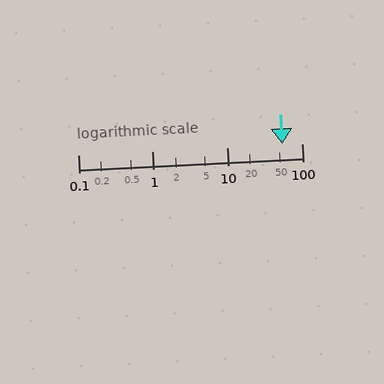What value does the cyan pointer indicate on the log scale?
The pointer indicates approximately 54.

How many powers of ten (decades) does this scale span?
The scale spans 3 decades, from 0.1 to 100.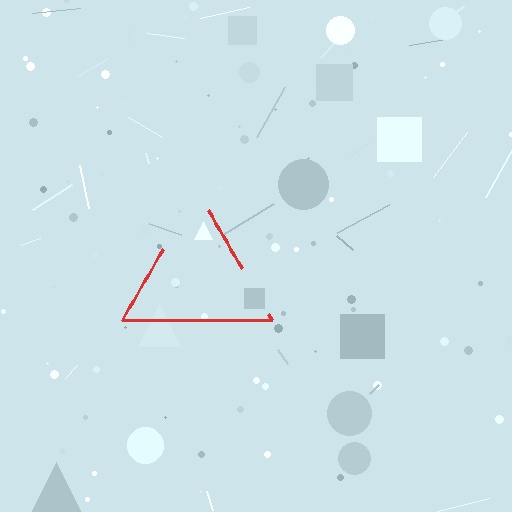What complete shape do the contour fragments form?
The contour fragments form a triangle.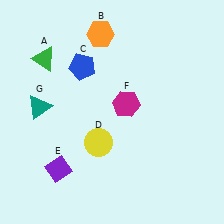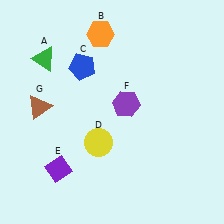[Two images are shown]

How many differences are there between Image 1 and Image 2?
There are 2 differences between the two images.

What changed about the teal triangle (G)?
In Image 1, G is teal. In Image 2, it changed to brown.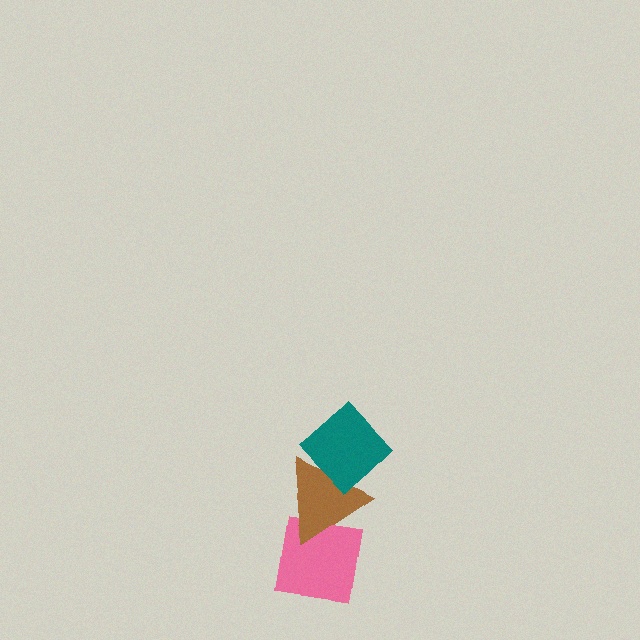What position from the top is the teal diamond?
The teal diamond is 1st from the top.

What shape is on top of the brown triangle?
The teal diamond is on top of the brown triangle.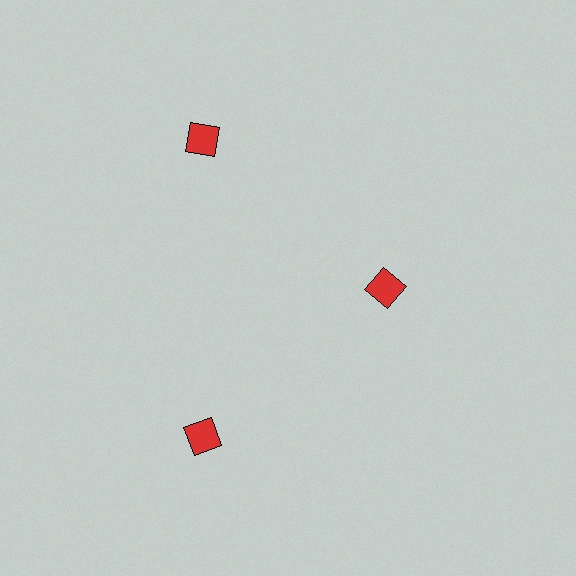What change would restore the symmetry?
The symmetry would be restored by moving it outward, back onto the ring so that all 3 diamonds sit at equal angles and equal distance from the center.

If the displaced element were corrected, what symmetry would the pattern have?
It would have 3-fold rotational symmetry — the pattern would map onto itself every 120 degrees.